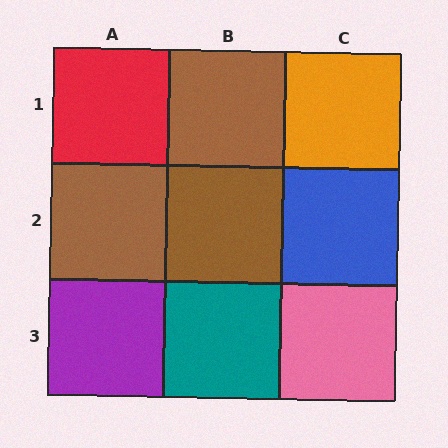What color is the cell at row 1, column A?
Red.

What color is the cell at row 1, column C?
Orange.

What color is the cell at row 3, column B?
Teal.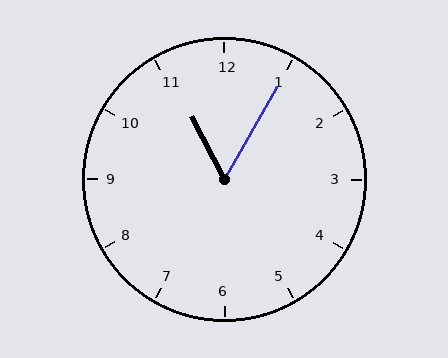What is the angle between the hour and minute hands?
Approximately 58 degrees.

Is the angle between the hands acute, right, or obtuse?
It is acute.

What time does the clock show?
11:05.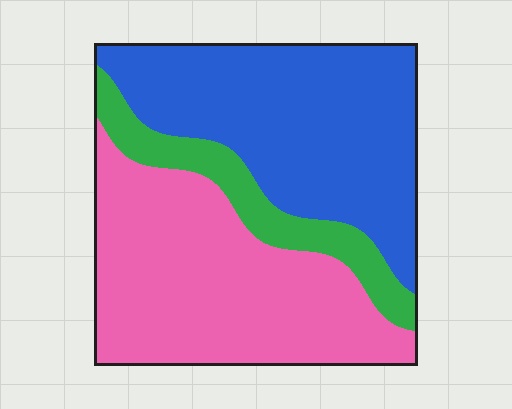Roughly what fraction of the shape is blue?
Blue takes up between a third and a half of the shape.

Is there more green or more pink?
Pink.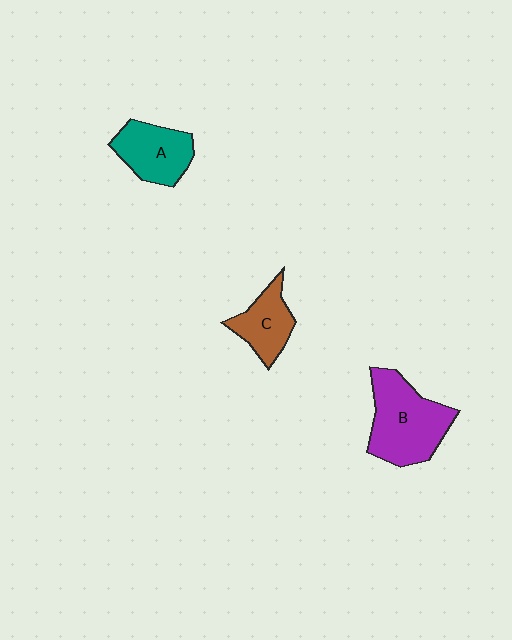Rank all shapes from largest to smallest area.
From largest to smallest: B (purple), A (teal), C (brown).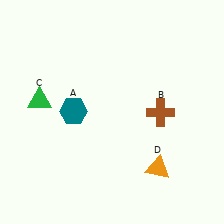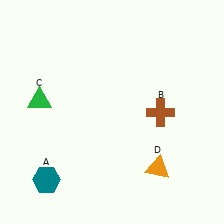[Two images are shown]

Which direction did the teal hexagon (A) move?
The teal hexagon (A) moved down.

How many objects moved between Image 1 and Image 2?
1 object moved between the two images.